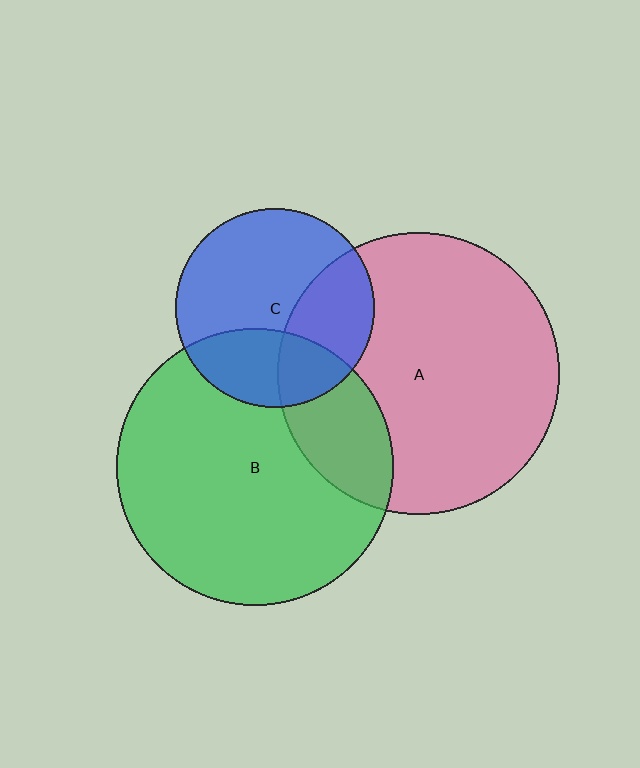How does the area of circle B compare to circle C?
Approximately 1.9 times.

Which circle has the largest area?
Circle A (pink).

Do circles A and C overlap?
Yes.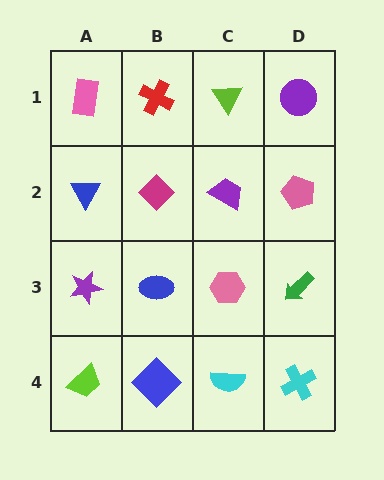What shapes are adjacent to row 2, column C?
A lime triangle (row 1, column C), a pink hexagon (row 3, column C), a magenta diamond (row 2, column B), a pink pentagon (row 2, column D).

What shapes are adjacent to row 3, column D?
A pink pentagon (row 2, column D), a cyan cross (row 4, column D), a pink hexagon (row 3, column C).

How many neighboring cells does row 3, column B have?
4.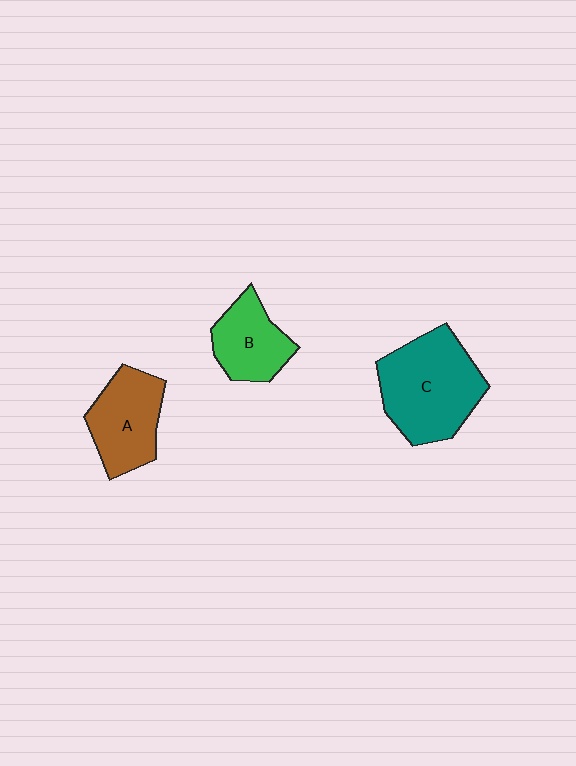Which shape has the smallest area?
Shape B (green).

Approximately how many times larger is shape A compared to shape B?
Approximately 1.2 times.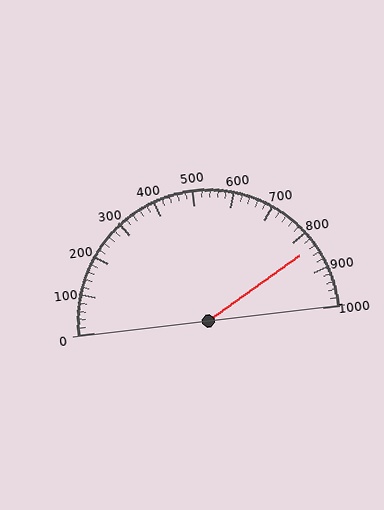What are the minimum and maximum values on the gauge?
The gauge ranges from 0 to 1000.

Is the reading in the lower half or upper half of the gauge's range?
The reading is in the upper half of the range (0 to 1000).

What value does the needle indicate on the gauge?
The needle indicates approximately 840.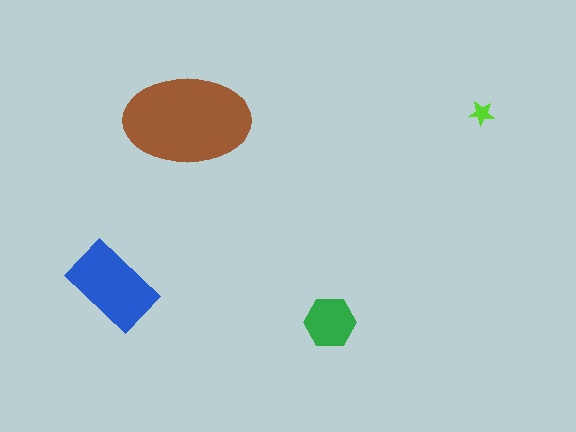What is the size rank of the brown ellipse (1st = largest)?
1st.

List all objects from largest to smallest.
The brown ellipse, the blue rectangle, the green hexagon, the lime star.